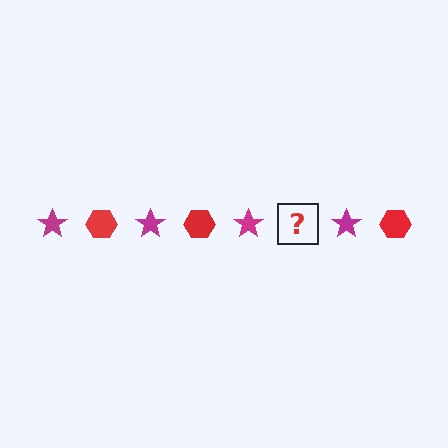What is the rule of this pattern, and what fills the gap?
The rule is that the pattern alternates between magenta star and red hexagon. The gap should be filled with a red hexagon.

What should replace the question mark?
The question mark should be replaced with a red hexagon.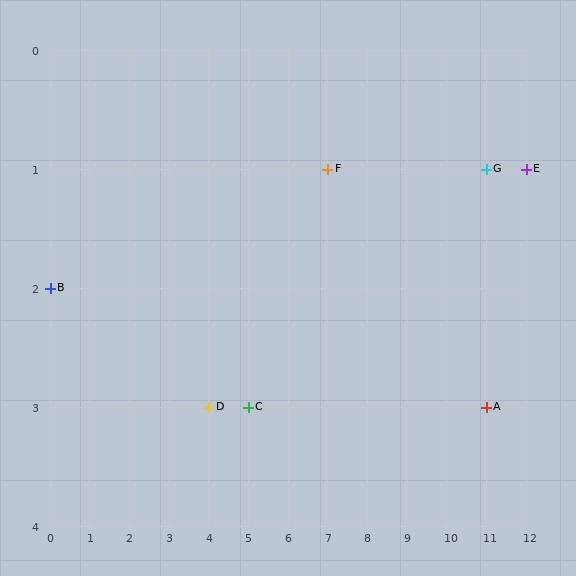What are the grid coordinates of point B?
Point B is at grid coordinates (0, 2).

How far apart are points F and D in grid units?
Points F and D are 3 columns and 2 rows apart (about 3.6 grid units diagonally).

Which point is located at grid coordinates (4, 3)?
Point D is at (4, 3).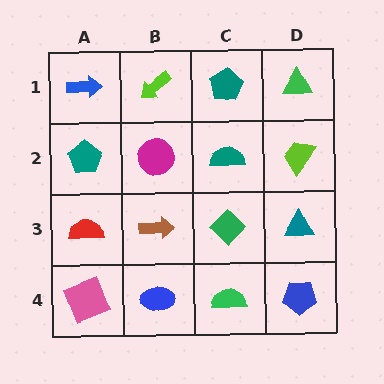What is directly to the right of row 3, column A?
A brown arrow.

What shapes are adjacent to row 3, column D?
A lime trapezoid (row 2, column D), a blue pentagon (row 4, column D), a green diamond (row 3, column C).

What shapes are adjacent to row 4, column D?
A teal triangle (row 3, column D), a green semicircle (row 4, column C).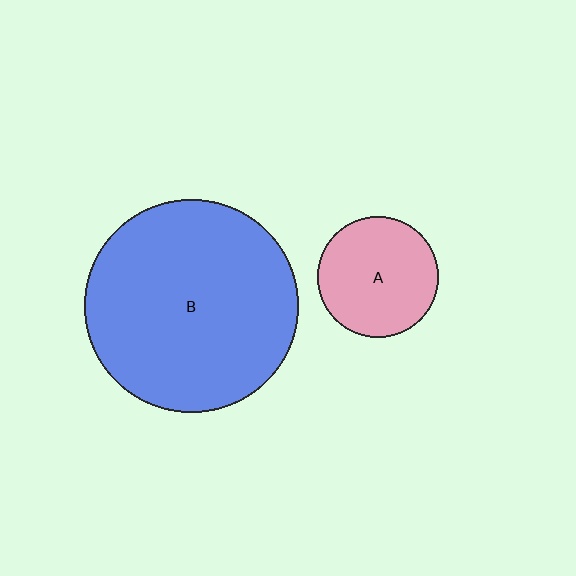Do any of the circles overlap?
No, none of the circles overlap.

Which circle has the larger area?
Circle B (blue).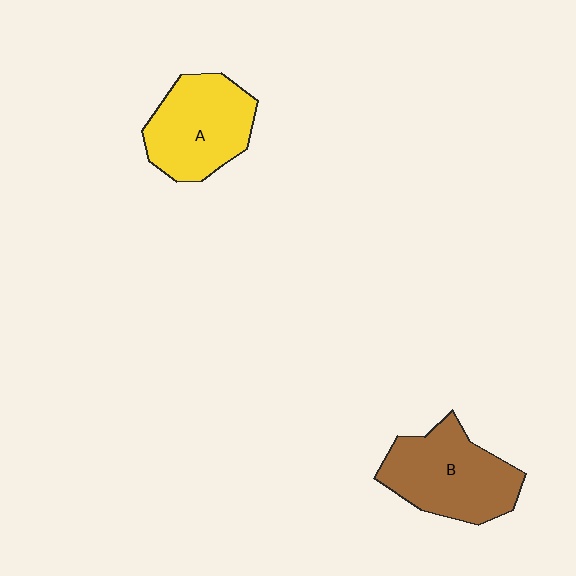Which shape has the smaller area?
Shape A (yellow).